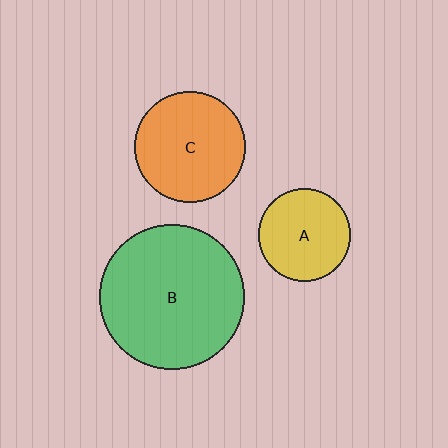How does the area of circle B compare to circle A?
Approximately 2.4 times.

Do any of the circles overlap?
No, none of the circles overlap.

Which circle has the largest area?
Circle B (green).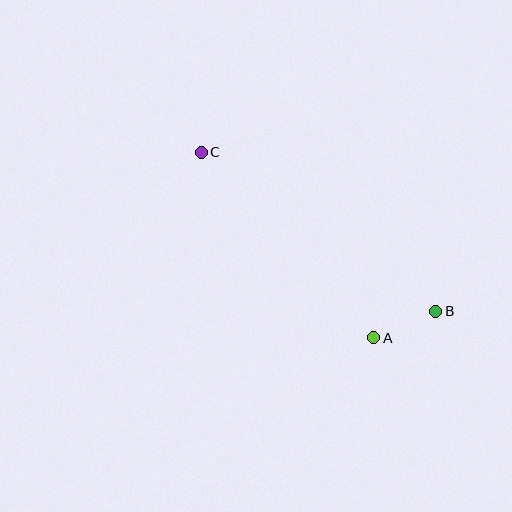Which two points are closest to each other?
Points A and B are closest to each other.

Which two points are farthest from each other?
Points B and C are farthest from each other.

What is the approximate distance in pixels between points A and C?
The distance between A and C is approximately 253 pixels.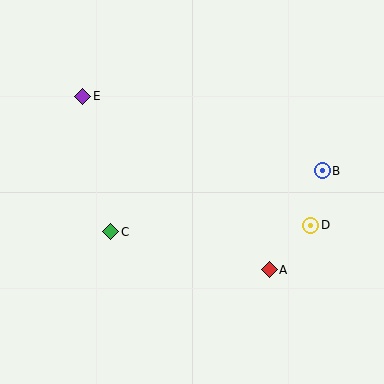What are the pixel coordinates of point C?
Point C is at (111, 232).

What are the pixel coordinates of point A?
Point A is at (269, 270).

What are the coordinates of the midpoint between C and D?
The midpoint between C and D is at (211, 228).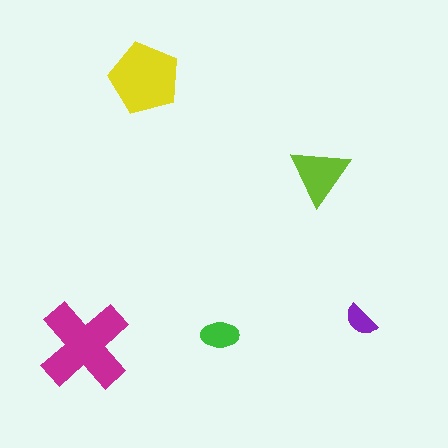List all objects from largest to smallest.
The magenta cross, the yellow pentagon, the lime triangle, the green ellipse, the purple semicircle.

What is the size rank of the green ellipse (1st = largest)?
4th.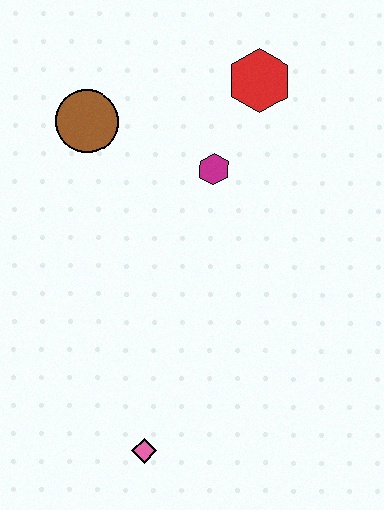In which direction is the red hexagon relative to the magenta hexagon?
The red hexagon is above the magenta hexagon.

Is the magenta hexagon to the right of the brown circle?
Yes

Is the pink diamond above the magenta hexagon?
No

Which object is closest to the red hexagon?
The magenta hexagon is closest to the red hexagon.